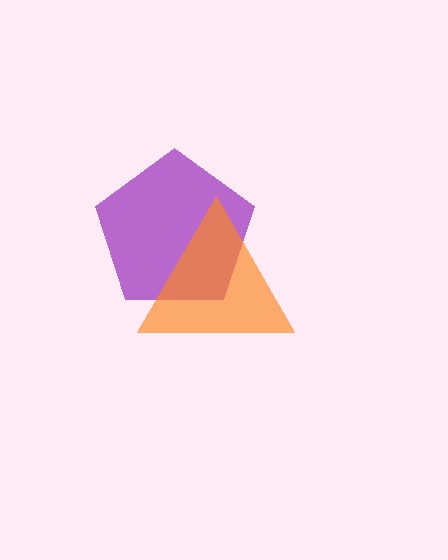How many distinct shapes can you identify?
There are 2 distinct shapes: a purple pentagon, an orange triangle.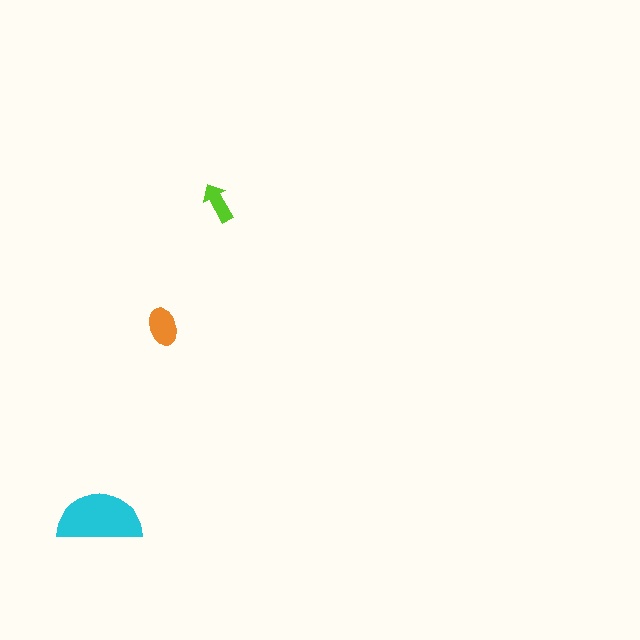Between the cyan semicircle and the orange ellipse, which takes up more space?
The cyan semicircle.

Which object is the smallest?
The lime arrow.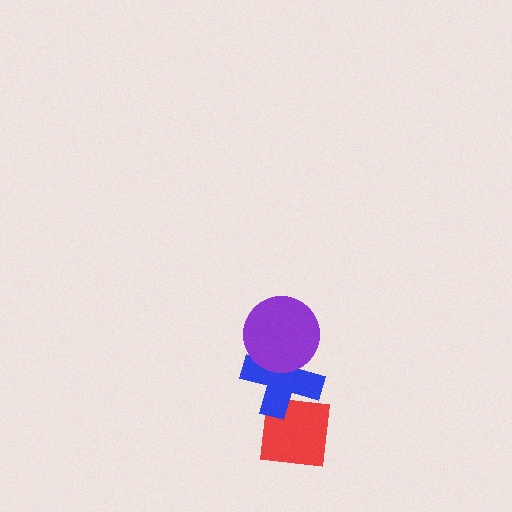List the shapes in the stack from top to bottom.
From top to bottom: the purple circle, the blue cross, the red square.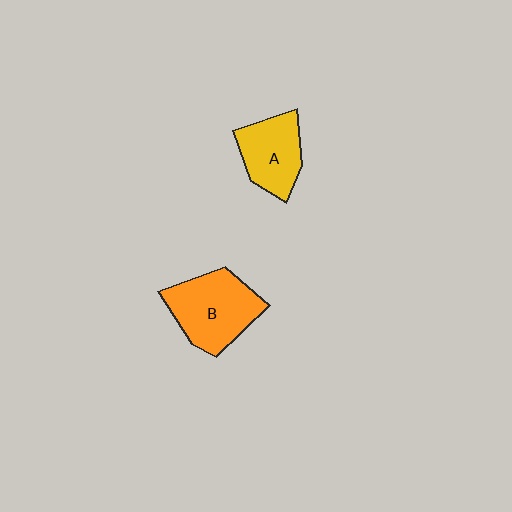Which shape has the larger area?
Shape B (orange).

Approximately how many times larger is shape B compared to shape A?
Approximately 1.3 times.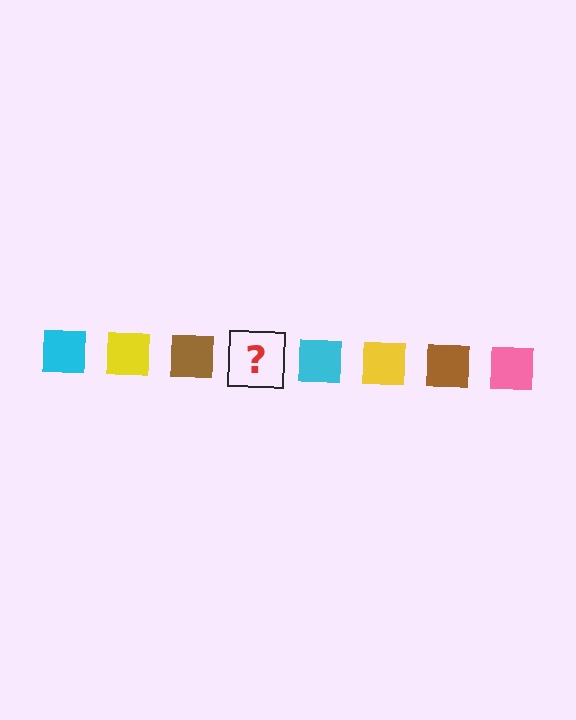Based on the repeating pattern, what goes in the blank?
The blank should be a pink square.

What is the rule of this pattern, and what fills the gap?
The rule is that the pattern cycles through cyan, yellow, brown, pink squares. The gap should be filled with a pink square.